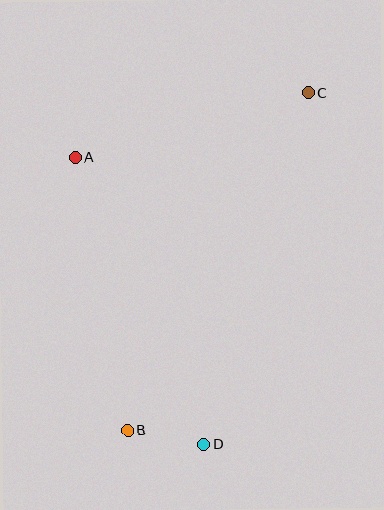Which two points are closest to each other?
Points B and D are closest to each other.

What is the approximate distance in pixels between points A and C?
The distance between A and C is approximately 242 pixels.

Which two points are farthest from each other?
Points B and C are farthest from each other.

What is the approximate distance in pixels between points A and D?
The distance between A and D is approximately 314 pixels.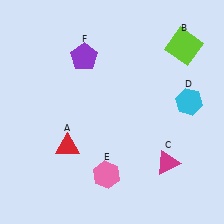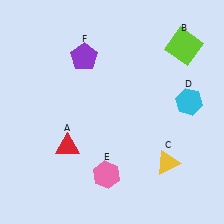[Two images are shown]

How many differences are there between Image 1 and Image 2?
There is 1 difference between the two images.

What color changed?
The triangle (C) changed from magenta in Image 1 to yellow in Image 2.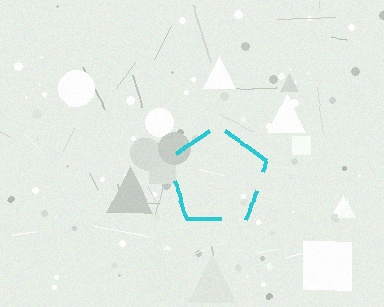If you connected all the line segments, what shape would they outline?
They would outline a pentagon.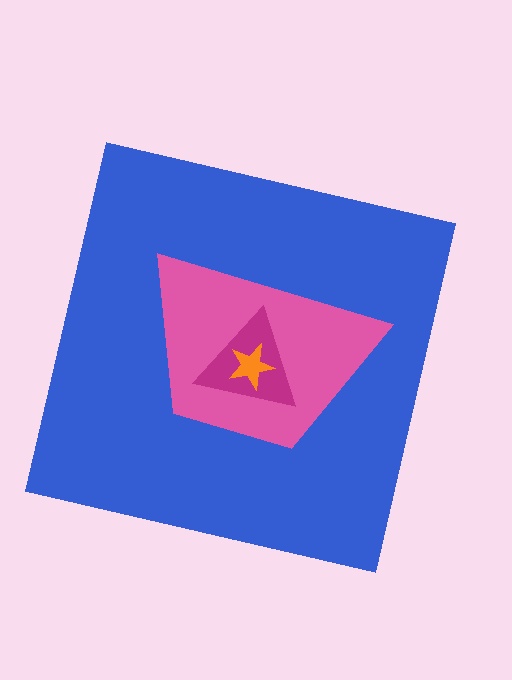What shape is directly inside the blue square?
The pink trapezoid.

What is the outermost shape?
The blue square.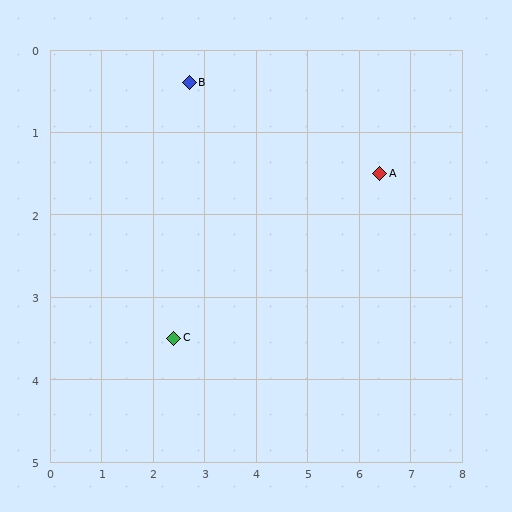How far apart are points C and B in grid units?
Points C and B are about 3.1 grid units apart.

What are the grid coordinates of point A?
Point A is at approximately (6.4, 1.5).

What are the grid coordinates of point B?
Point B is at approximately (2.7, 0.4).